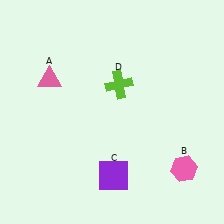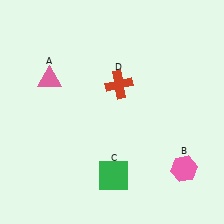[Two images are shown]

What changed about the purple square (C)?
In Image 1, C is purple. In Image 2, it changed to green.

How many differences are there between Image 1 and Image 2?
There are 2 differences between the two images.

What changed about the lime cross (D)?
In Image 1, D is lime. In Image 2, it changed to red.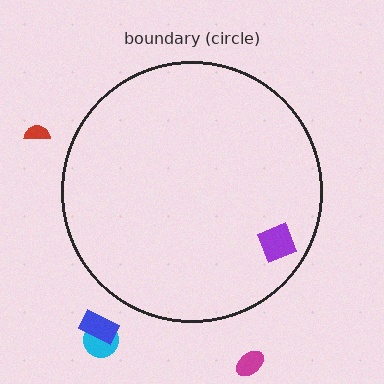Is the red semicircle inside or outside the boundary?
Outside.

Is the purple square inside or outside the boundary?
Inside.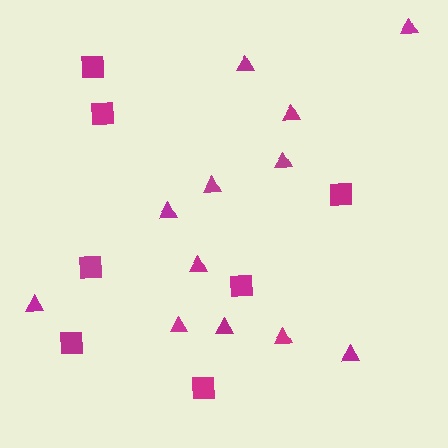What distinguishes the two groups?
There are 2 groups: one group of triangles (12) and one group of squares (7).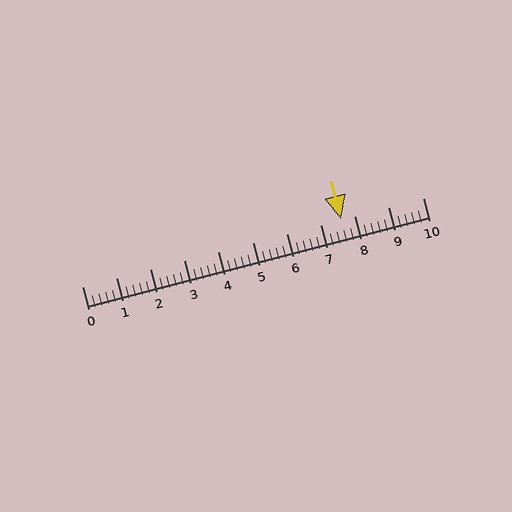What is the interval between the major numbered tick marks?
The major tick marks are spaced 1 units apart.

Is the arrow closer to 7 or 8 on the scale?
The arrow is closer to 8.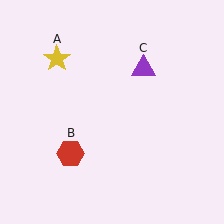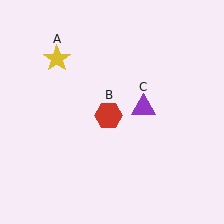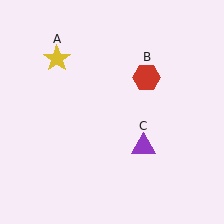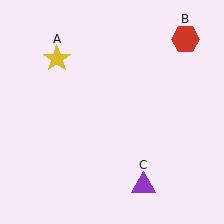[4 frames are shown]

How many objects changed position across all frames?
2 objects changed position: red hexagon (object B), purple triangle (object C).